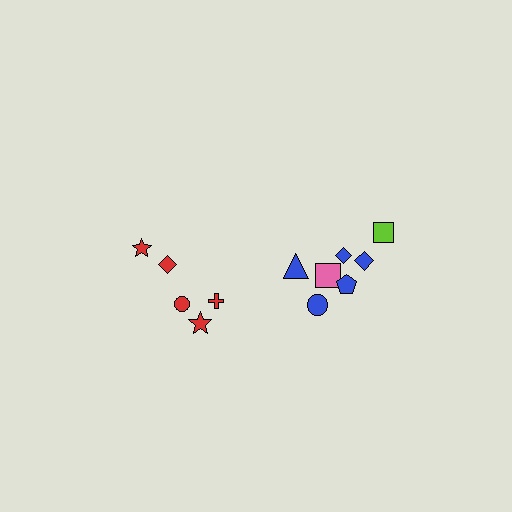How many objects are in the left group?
There are 5 objects.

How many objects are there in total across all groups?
There are 12 objects.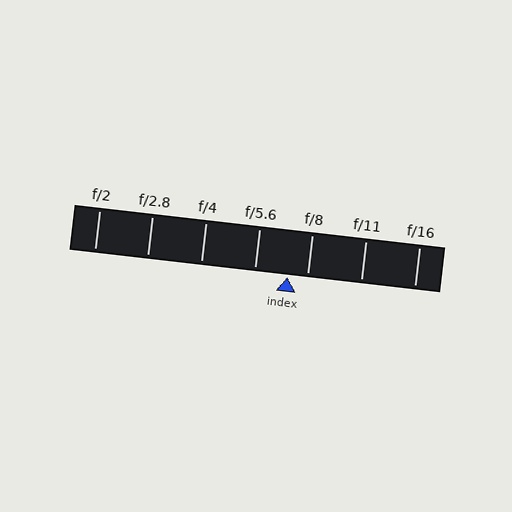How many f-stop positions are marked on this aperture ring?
There are 7 f-stop positions marked.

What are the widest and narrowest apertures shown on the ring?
The widest aperture shown is f/2 and the narrowest is f/16.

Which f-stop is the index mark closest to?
The index mark is closest to f/8.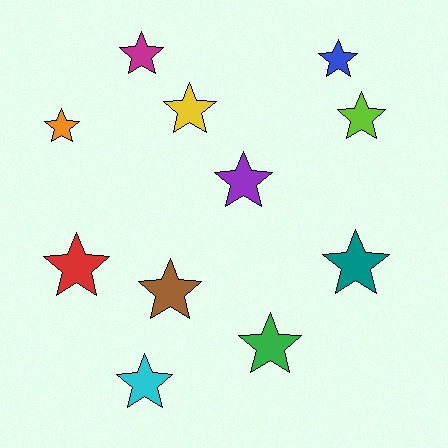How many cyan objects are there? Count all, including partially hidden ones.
There is 1 cyan object.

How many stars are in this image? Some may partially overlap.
There are 11 stars.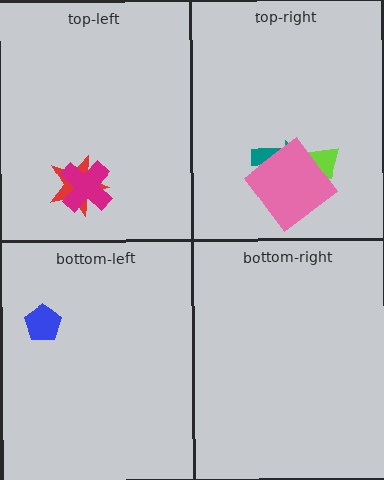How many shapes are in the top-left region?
2.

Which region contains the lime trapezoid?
The top-right region.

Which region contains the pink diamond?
The top-right region.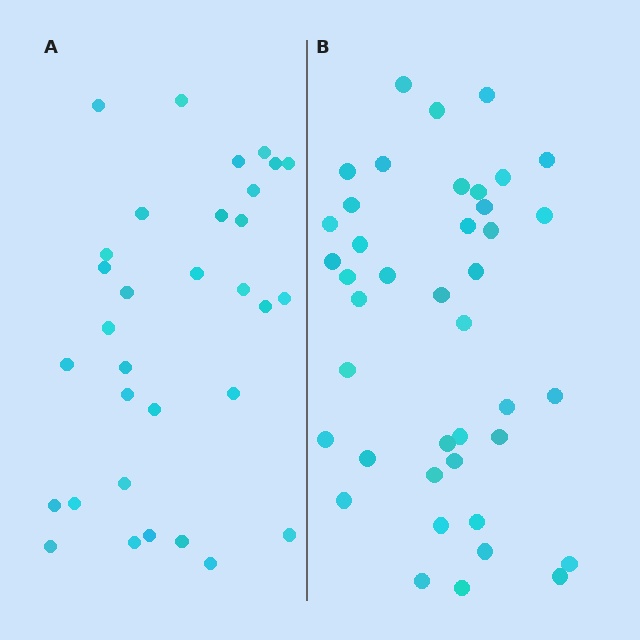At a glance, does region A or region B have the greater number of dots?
Region B (the right region) has more dots.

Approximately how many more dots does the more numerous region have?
Region B has roughly 8 or so more dots than region A.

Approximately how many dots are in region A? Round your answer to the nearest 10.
About 30 dots. (The exact count is 32, which rounds to 30.)